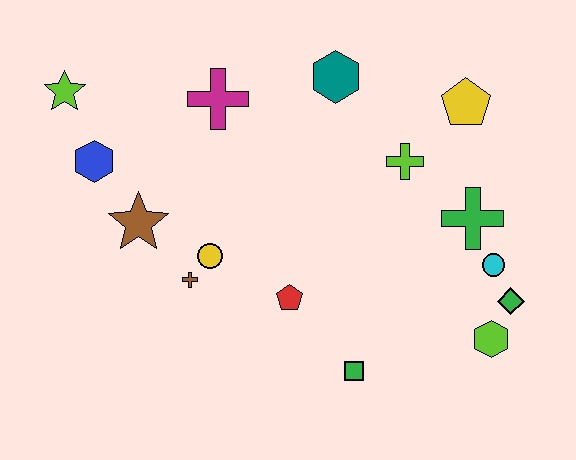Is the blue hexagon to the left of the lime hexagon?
Yes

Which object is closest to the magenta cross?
The teal hexagon is closest to the magenta cross.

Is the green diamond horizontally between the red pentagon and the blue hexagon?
No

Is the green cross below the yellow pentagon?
Yes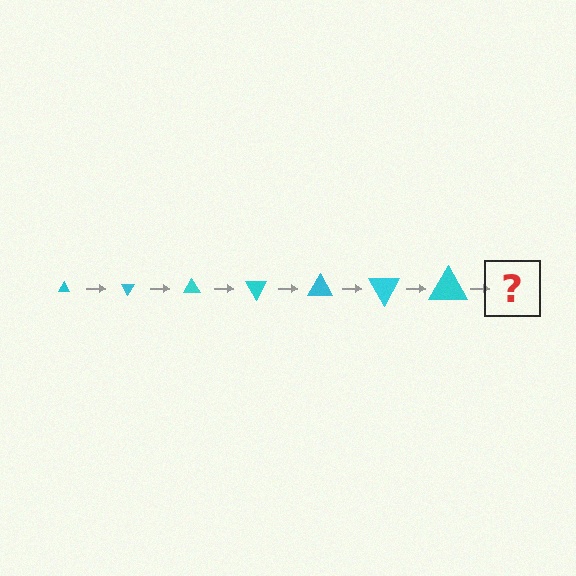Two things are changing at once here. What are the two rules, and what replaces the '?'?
The two rules are that the triangle grows larger each step and it rotates 60 degrees each step. The '?' should be a triangle, larger than the previous one and rotated 420 degrees from the start.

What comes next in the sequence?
The next element should be a triangle, larger than the previous one and rotated 420 degrees from the start.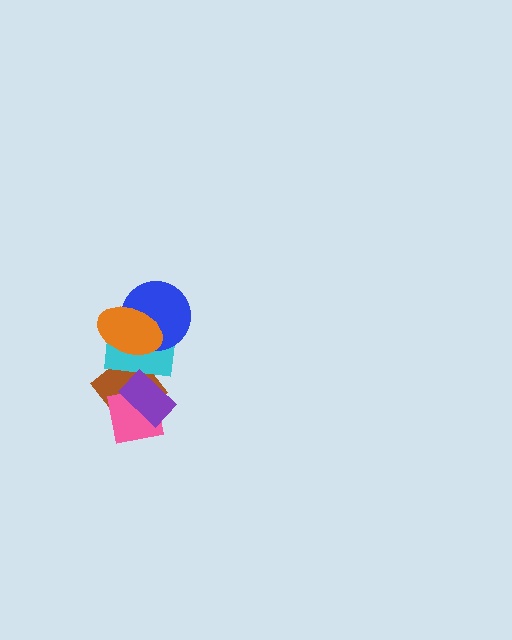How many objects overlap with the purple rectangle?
3 objects overlap with the purple rectangle.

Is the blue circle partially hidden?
Yes, it is partially covered by another shape.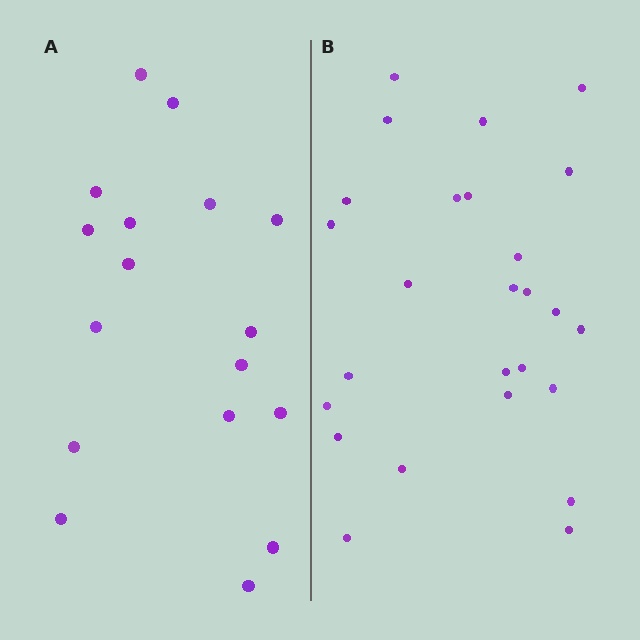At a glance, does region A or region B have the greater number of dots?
Region B (the right region) has more dots.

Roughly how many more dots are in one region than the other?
Region B has roughly 8 or so more dots than region A.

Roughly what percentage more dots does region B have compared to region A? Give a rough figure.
About 55% more.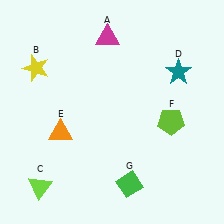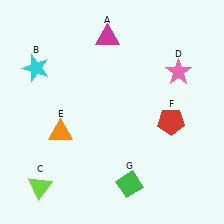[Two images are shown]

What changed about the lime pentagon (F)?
In Image 1, F is lime. In Image 2, it changed to red.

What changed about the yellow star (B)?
In Image 1, B is yellow. In Image 2, it changed to cyan.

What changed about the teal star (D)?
In Image 1, D is teal. In Image 2, it changed to pink.